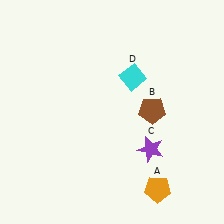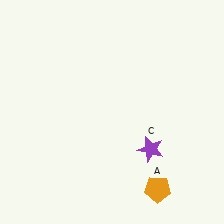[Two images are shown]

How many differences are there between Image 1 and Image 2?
There are 2 differences between the two images.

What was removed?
The brown pentagon (B), the cyan diamond (D) were removed in Image 2.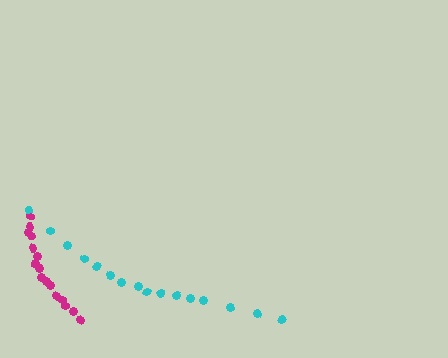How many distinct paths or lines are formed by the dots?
There are 2 distinct paths.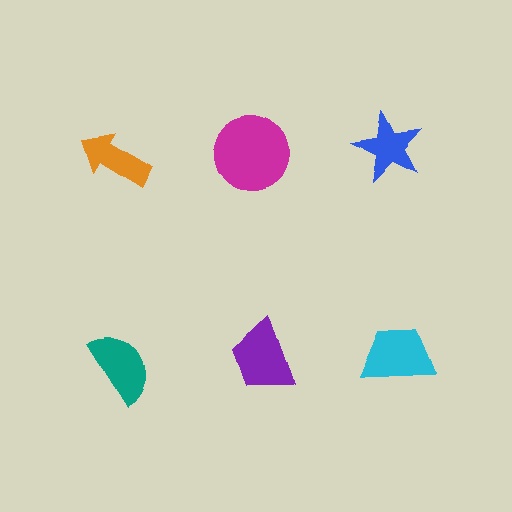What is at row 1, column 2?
A magenta circle.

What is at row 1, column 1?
An orange arrow.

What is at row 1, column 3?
A blue star.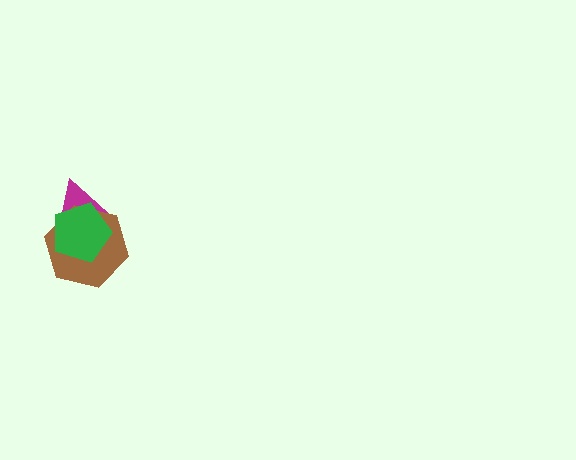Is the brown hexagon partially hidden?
Yes, it is partially covered by another shape.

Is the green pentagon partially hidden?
No, no other shape covers it.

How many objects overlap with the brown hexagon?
2 objects overlap with the brown hexagon.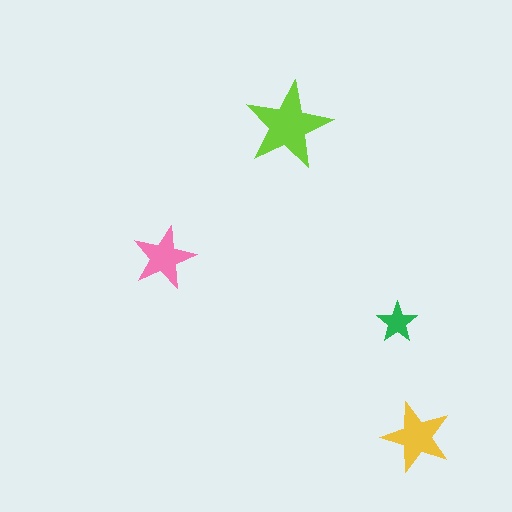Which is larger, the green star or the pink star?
The pink one.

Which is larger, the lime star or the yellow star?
The lime one.